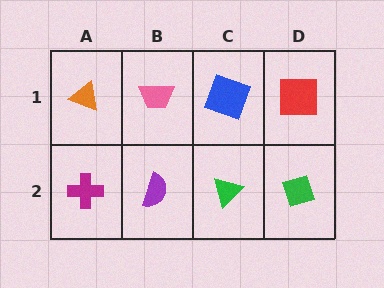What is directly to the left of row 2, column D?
A green triangle.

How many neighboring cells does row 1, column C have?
3.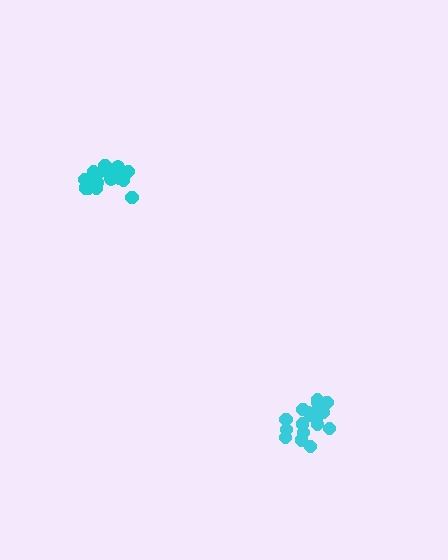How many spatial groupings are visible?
There are 2 spatial groupings.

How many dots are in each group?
Group 1: 19 dots, Group 2: 19 dots (38 total).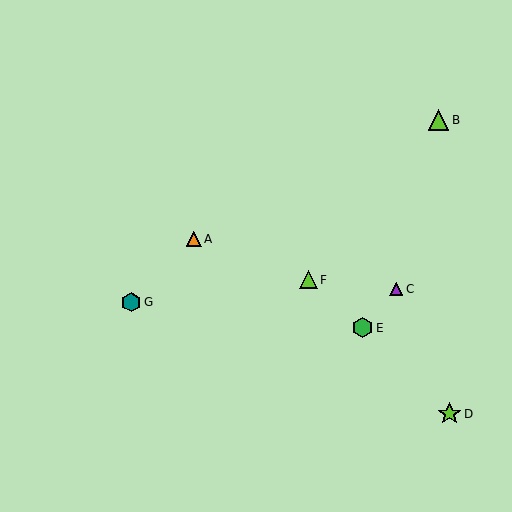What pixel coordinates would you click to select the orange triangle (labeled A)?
Click at (194, 239) to select the orange triangle A.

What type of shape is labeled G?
Shape G is a teal hexagon.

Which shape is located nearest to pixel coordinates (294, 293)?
The lime triangle (labeled F) at (308, 280) is nearest to that location.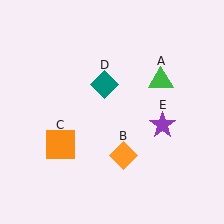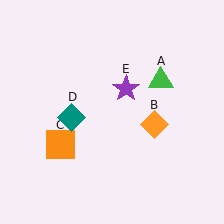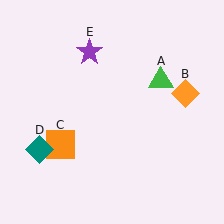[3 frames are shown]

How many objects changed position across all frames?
3 objects changed position: orange diamond (object B), teal diamond (object D), purple star (object E).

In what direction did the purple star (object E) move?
The purple star (object E) moved up and to the left.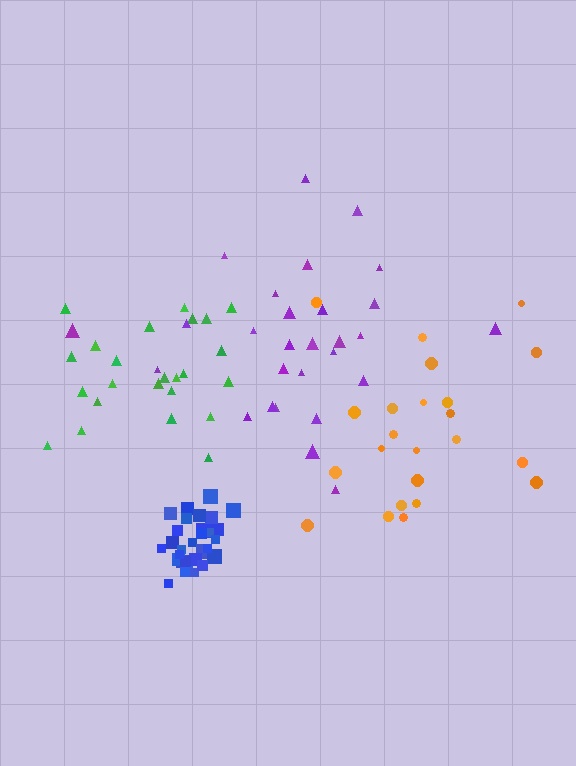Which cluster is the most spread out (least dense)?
Orange.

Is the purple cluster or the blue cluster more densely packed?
Blue.